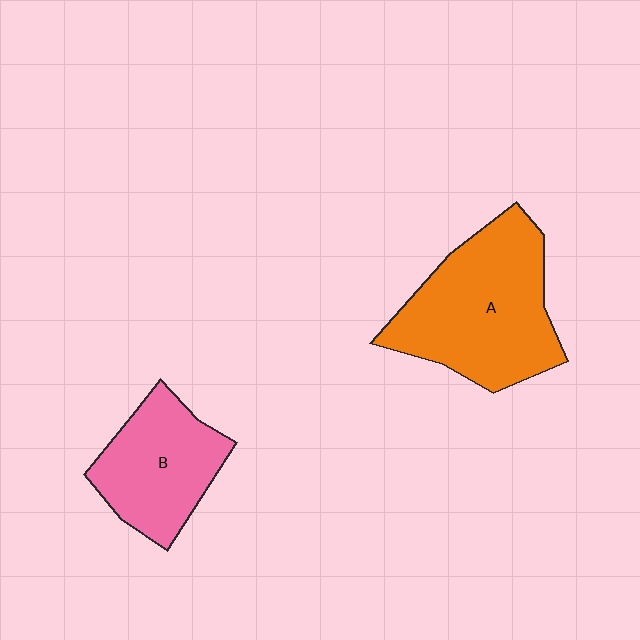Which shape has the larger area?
Shape A (orange).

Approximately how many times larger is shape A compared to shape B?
Approximately 1.5 times.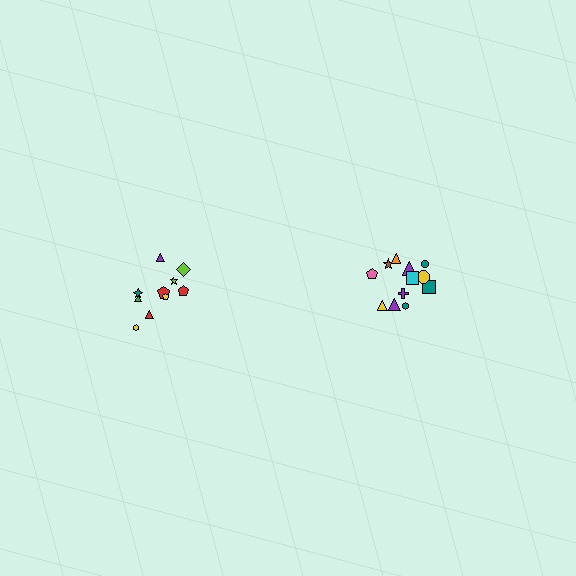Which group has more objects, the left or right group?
The right group.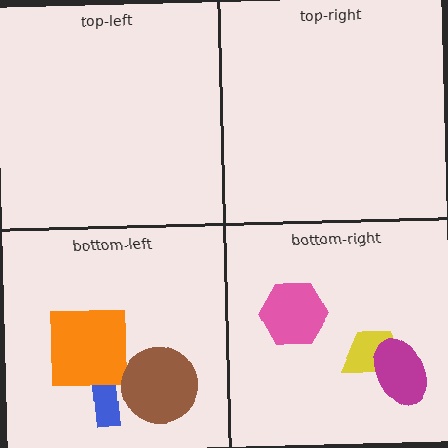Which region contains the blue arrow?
The bottom-left region.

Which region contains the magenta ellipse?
The bottom-right region.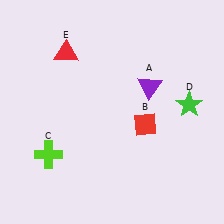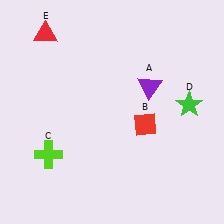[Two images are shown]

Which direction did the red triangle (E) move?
The red triangle (E) moved left.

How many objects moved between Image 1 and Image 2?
1 object moved between the two images.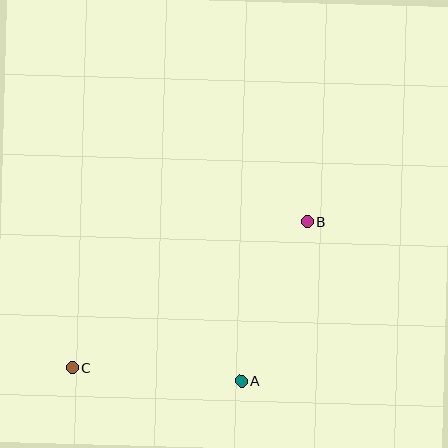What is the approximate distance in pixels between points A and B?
The distance between A and B is approximately 173 pixels.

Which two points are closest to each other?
Points A and C are closest to each other.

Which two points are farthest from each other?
Points B and C are farthest from each other.